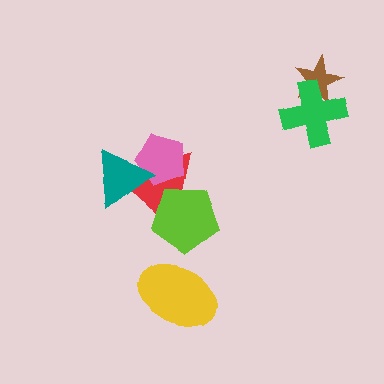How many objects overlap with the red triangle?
3 objects overlap with the red triangle.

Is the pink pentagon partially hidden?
Yes, it is partially covered by another shape.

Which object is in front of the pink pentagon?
The teal triangle is in front of the pink pentagon.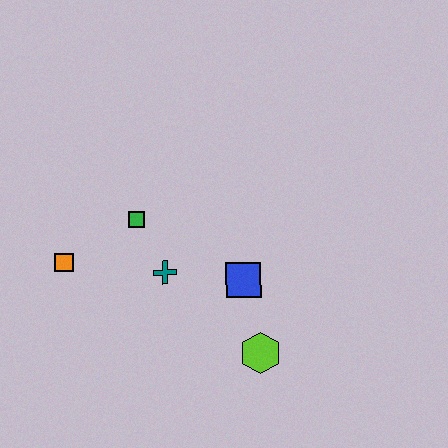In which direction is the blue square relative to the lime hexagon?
The blue square is above the lime hexagon.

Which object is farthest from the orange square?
The lime hexagon is farthest from the orange square.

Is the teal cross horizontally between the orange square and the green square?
No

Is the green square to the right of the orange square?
Yes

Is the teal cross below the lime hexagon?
No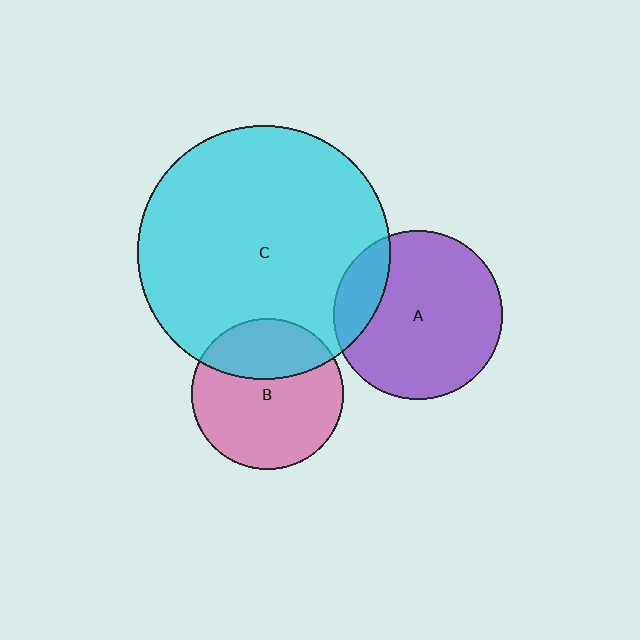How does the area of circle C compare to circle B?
Approximately 2.8 times.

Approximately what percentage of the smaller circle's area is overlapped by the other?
Approximately 30%.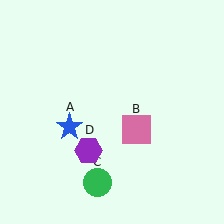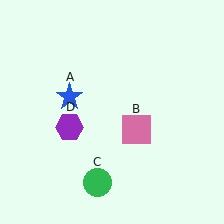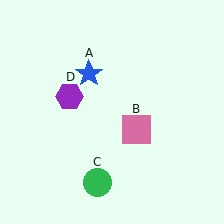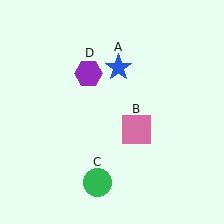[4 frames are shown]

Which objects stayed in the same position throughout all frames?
Pink square (object B) and green circle (object C) remained stationary.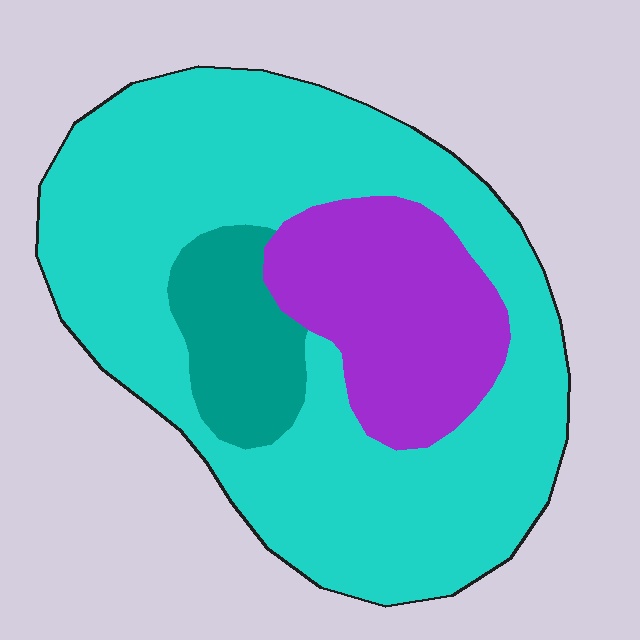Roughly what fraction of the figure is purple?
Purple takes up about one fifth (1/5) of the figure.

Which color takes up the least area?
Teal, at roughly 10%.